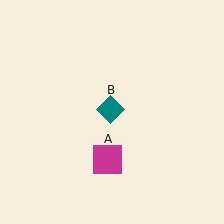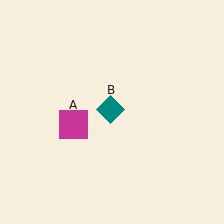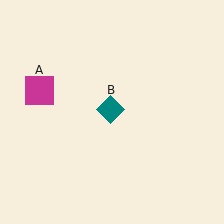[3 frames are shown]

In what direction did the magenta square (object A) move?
The magenta square (object A) moved up and to the left.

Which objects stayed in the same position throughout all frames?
Teal diamond (object B) remained stationary.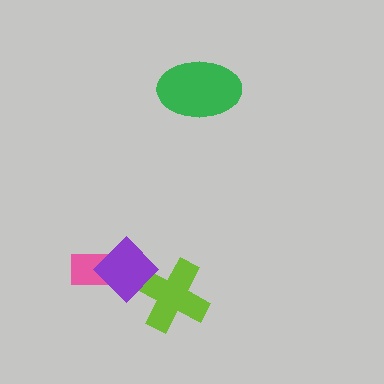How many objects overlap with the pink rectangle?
1 object overlaps with the pink rectangle.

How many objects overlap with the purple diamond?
2 objects overlap with the purple diamond.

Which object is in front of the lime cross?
The purple diamond is in front of the lime cross.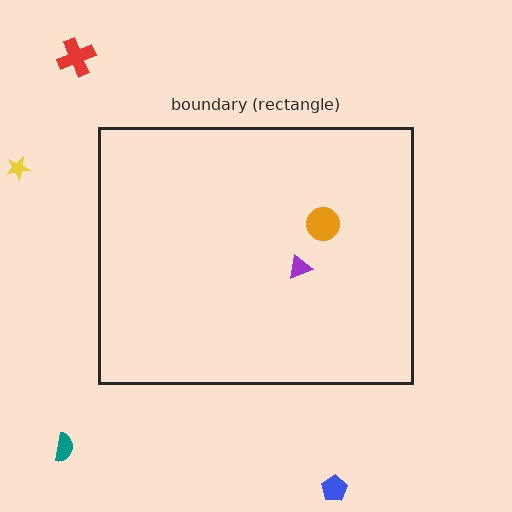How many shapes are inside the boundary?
2 inside, 4 outside.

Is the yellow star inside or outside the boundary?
Outside.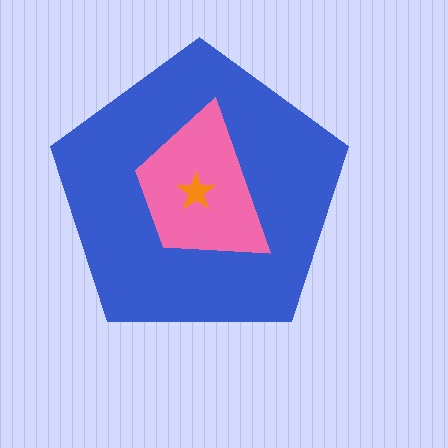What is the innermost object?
The orange star.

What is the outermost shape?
The blue pentagon.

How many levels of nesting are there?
3.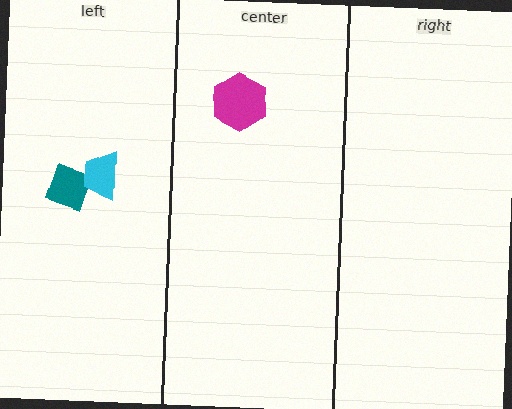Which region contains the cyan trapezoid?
The left region.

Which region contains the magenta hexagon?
The center region.